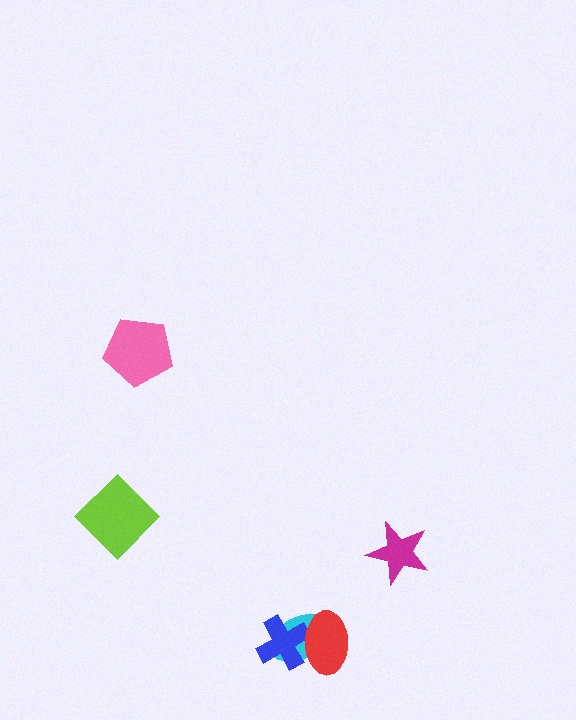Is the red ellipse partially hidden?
No, no other shape covers it.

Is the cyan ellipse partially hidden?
Yes, it is partially covered by another shape.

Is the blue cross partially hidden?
Yes, it is partially covered by another shape.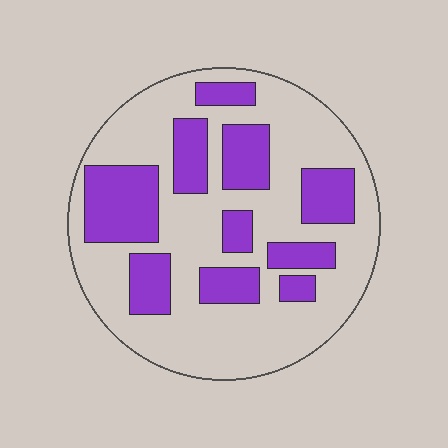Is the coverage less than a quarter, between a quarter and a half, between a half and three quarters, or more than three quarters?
Between a quarter and a half.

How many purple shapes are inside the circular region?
10.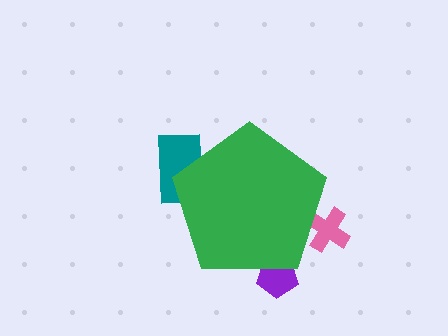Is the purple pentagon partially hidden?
Yes, the purple pentagon is partially hidden behind the green pentagon.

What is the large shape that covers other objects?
A green pentagon.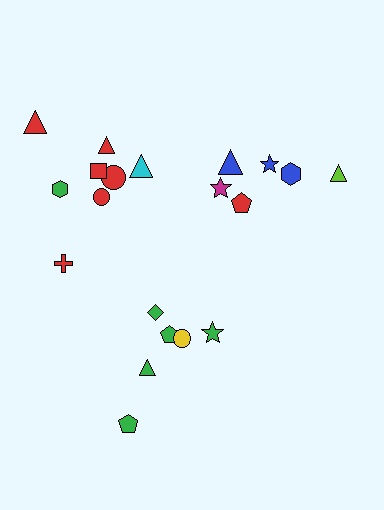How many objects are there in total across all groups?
There are 20 objects.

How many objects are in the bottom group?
There are 6 objects.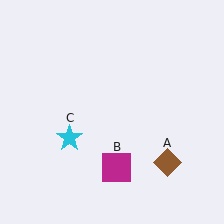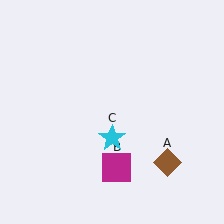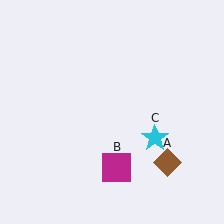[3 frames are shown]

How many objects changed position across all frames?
1 object changed position: cyan star (object C).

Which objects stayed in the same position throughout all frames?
Brown diamond (object A) and magenta square (object B) remained stationary.